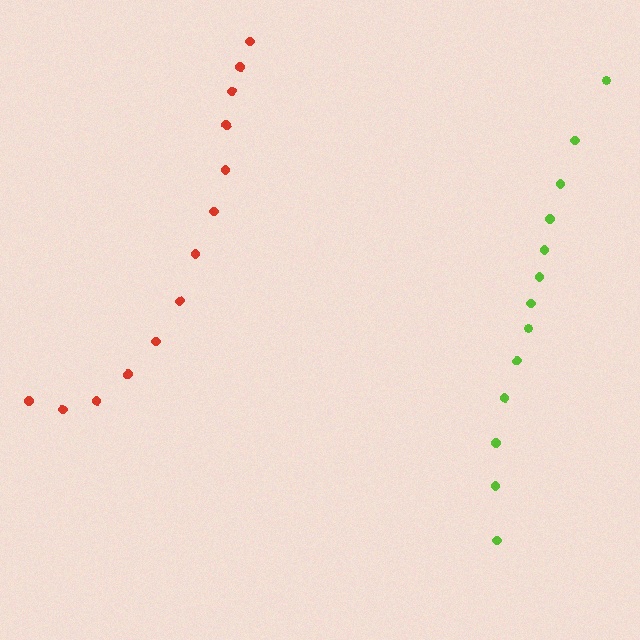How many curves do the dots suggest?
There are 2 distinct paths.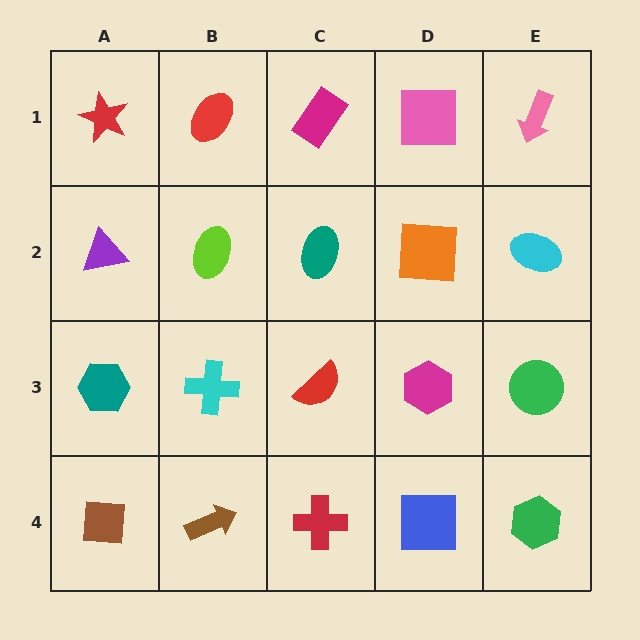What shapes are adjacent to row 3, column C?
A teal ellipse (row 2, column C), a red cross (row 4, column C), a cyan cross (row 3, column B), a magenta hexagon (row 3, column D).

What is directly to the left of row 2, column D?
A teal ellipse.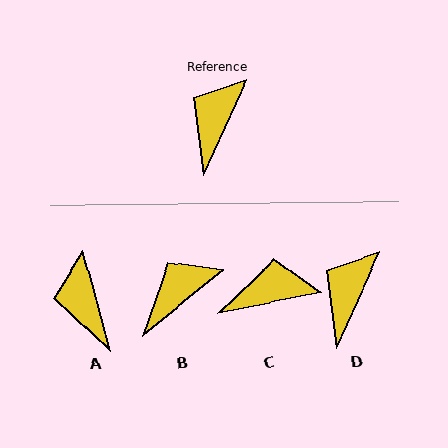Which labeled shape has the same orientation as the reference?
D.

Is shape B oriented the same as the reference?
No, it is off by about 26 degrees.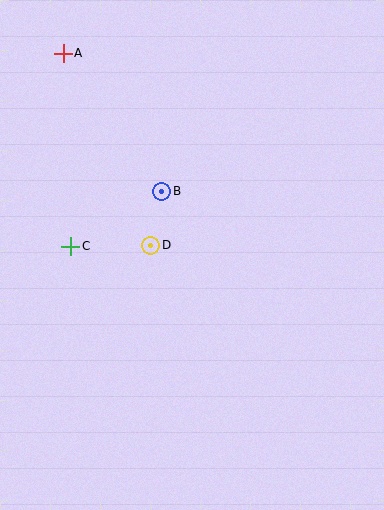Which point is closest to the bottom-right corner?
Point D is closest to the bottom-right corner.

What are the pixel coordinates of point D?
Point D is at (151, 245).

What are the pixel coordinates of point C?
Point C is at (71, 246).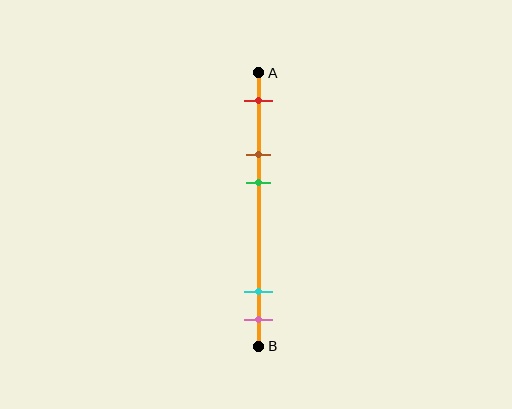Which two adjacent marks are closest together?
The cyan and pink marks are the closest adjacent pair.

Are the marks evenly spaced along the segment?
No, the marks are not evenly spaced.